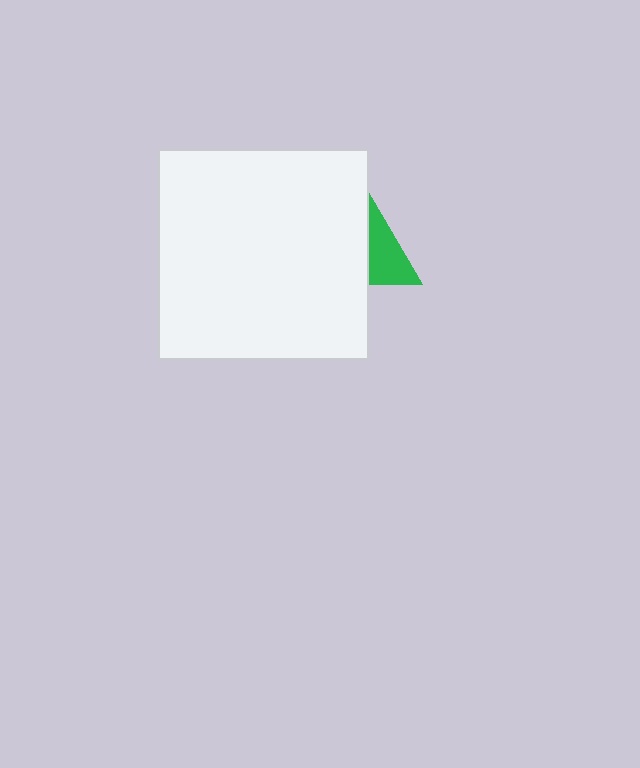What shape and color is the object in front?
The object in front is a white rectangle.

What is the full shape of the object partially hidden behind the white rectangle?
The partially hidden object is a green triangle.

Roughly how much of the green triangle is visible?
A small part of it is visible (roughly 42%).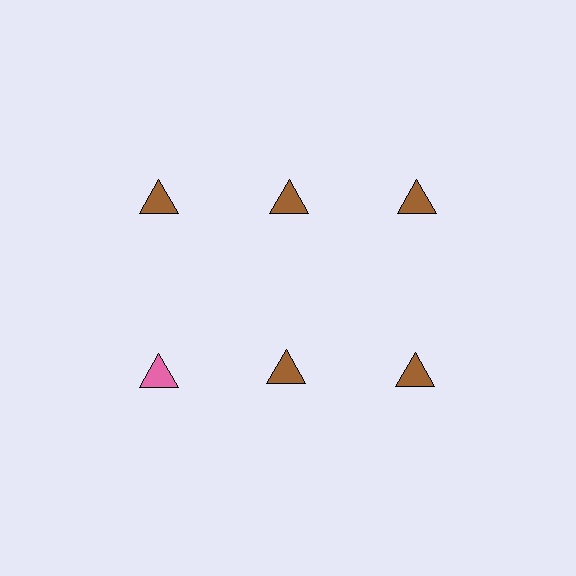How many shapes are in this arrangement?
There are 6 shapes arranged in a grid pattern.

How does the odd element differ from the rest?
It has a different color: pink instead of brown.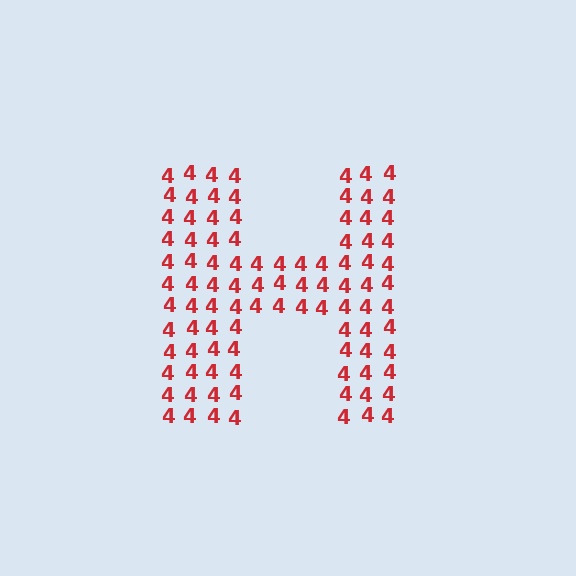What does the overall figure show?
The overall figure shows the letter H.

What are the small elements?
The small elements are digit 4's.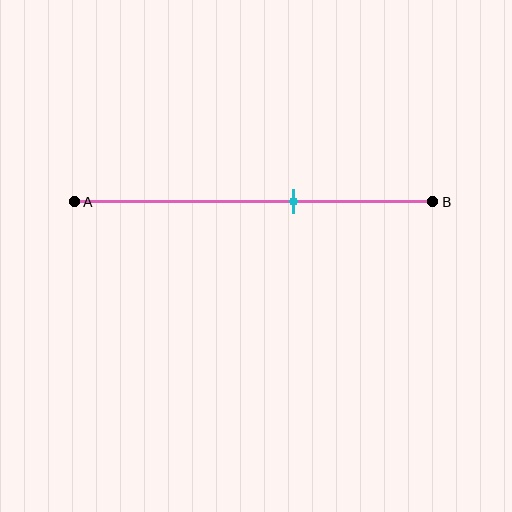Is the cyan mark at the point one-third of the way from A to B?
No, the mark is at about 60% from A, not at the 33% one-third point.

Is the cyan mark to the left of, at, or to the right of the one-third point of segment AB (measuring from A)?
The cyan mark is to the right of the one-third point of segment AB.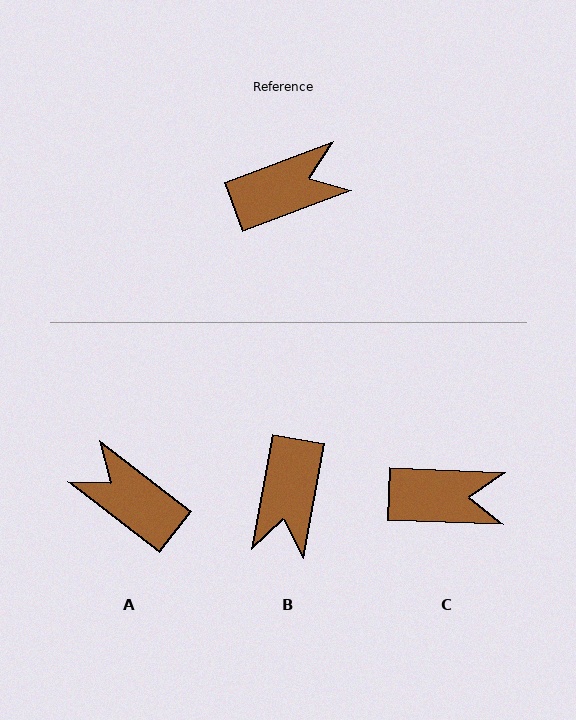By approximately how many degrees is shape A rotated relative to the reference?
Approximately 122 degrees counter-clockwise.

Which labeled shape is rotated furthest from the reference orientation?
A, about 122 degrees away.